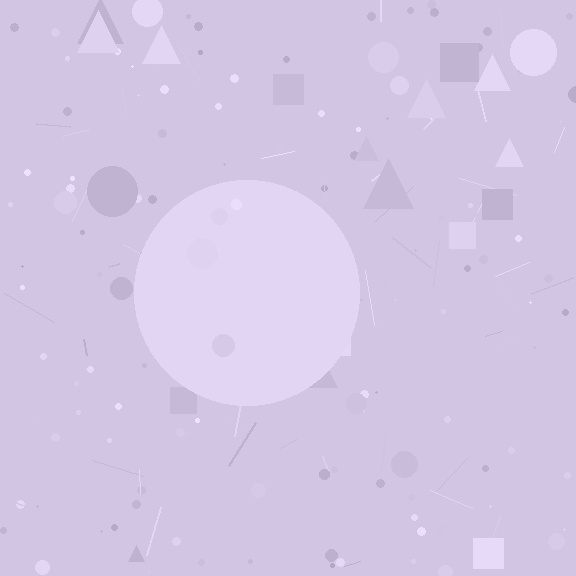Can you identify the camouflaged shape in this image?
The camouflaged shape is a circle.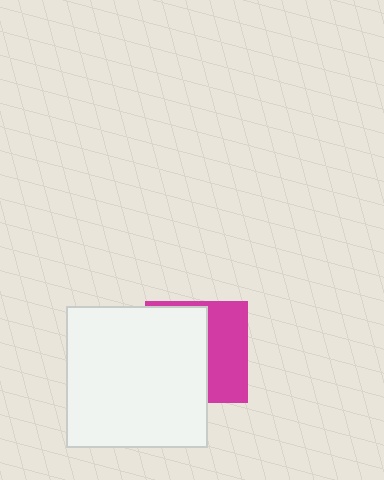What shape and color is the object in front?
The object in front is a white square.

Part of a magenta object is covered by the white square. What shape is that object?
It is a square.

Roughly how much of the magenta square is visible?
A small part of it is visible (roughly 42%).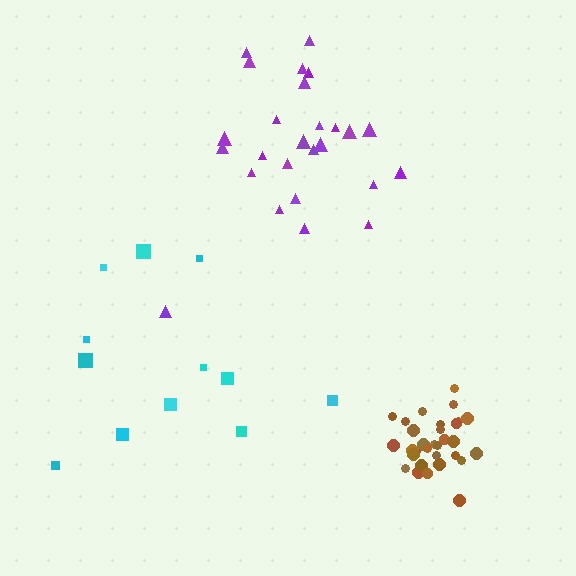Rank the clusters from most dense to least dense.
brown, purple, cyan.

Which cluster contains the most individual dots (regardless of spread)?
Brown (31).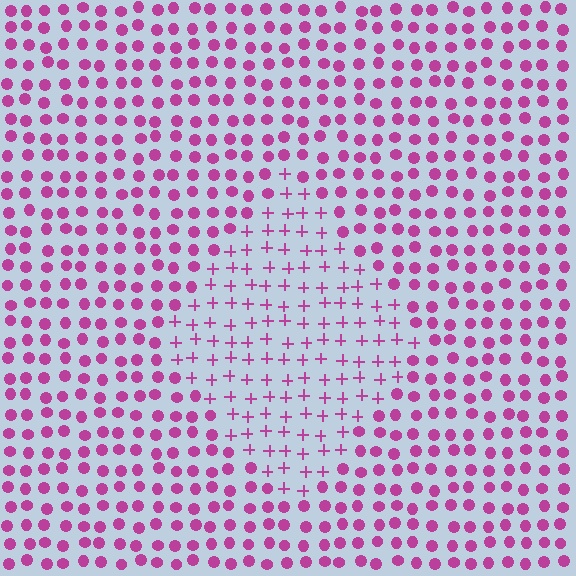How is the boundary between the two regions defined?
The boundary is defined by a change in element shape: plus signs inside vs. circles outside. All elements share the same color and spacing.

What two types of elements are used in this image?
The image uses plus signs inside the diamond region and circles outside it.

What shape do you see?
I see a diamond.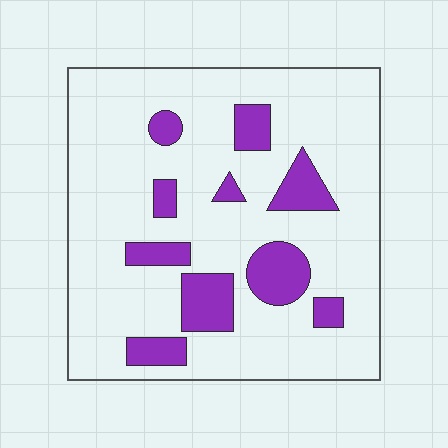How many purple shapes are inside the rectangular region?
10.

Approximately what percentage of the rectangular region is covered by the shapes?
Approximately 20%.